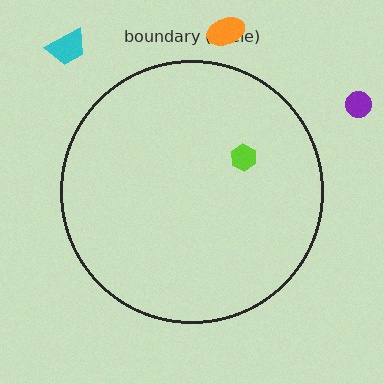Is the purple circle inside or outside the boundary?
Outside.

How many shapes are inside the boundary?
1 inside, 3 outside.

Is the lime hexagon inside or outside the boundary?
Inside.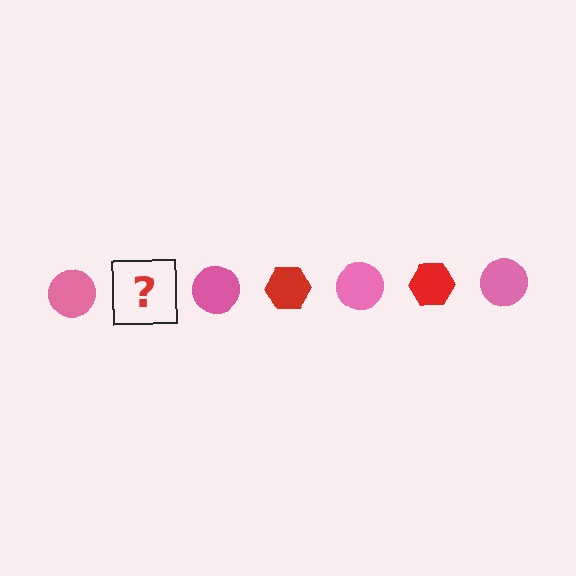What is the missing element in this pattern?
The missing element is a red hexagon.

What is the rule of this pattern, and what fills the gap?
The rule is that the pattern alternates between pink circle and red hexagon. The gap should be filled with a red hexagon.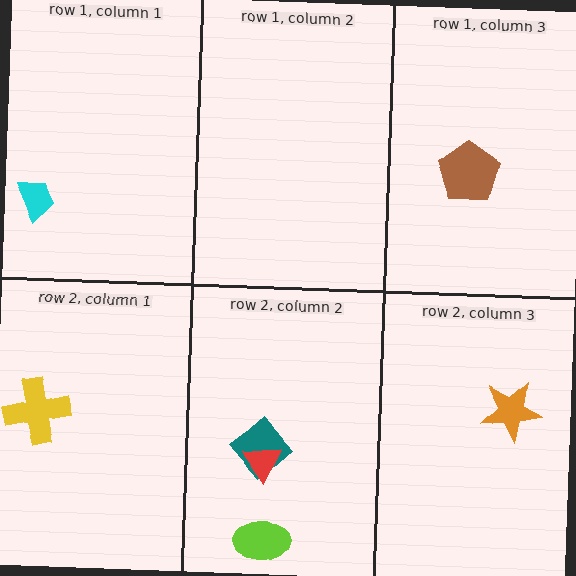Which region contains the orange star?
The row 2, column 3 region.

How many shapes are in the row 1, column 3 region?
1.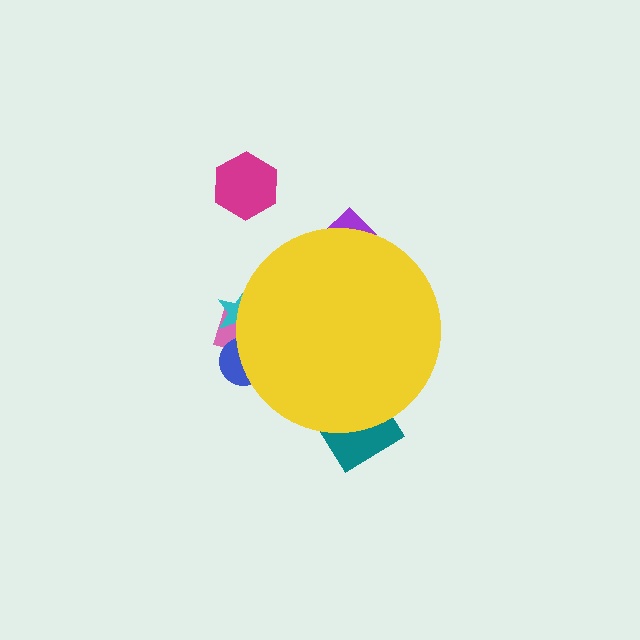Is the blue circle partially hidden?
Yes, the blue circle is partially hidden behind the yellow circle.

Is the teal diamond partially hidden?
Yes, the teal diamond is partially hidden behind the yellow circle.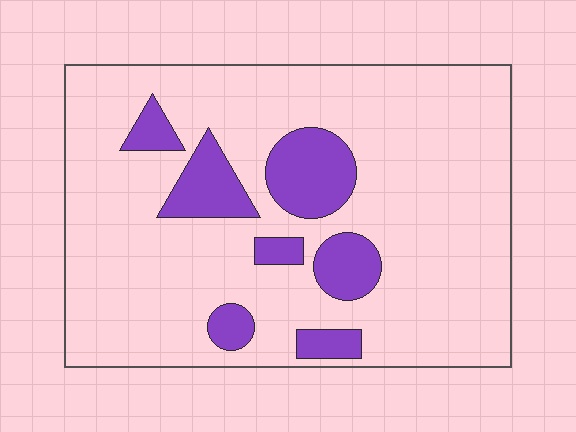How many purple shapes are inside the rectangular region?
7.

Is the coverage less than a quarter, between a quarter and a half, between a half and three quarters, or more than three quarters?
Less than a quarter.